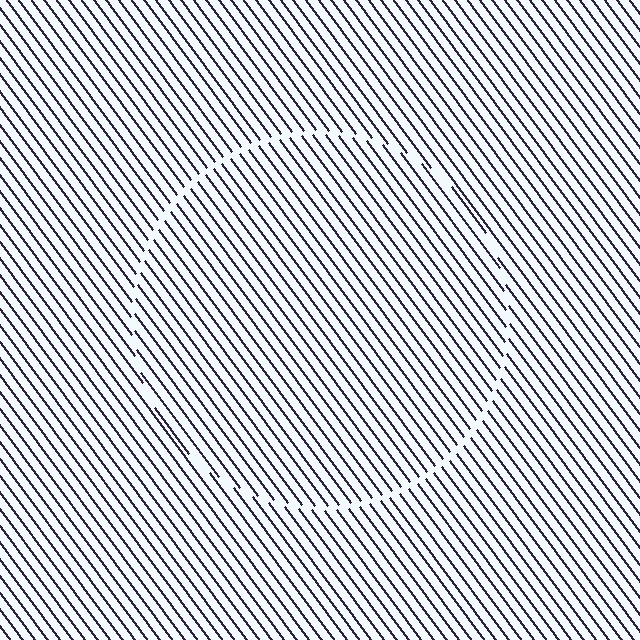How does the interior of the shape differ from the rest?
The interior of the shape contains the same grating, shifted by half a period — the contour is defined by the phase discontinuity where line-ends from the inner and outer gratings abut.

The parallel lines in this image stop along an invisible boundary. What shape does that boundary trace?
An illusory circle. The interior of the shape contains the same grating, shifted by half a period — the contour is defined by the phase discontinuity where line-ends from the inner and outer gratings abut.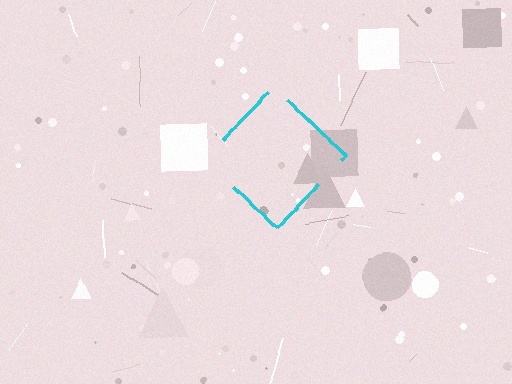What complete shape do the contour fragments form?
The contour fragments form a diamond.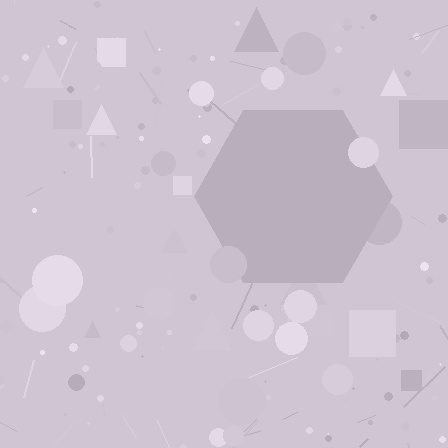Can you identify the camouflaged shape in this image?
The camouflaged shape is a hexagon.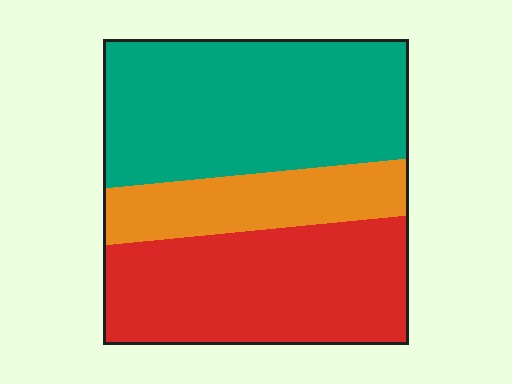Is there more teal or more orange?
Teal.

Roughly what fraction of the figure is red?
Red takes up between a quarter and a half of the figure.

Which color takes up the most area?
Teal, at roughly 45%.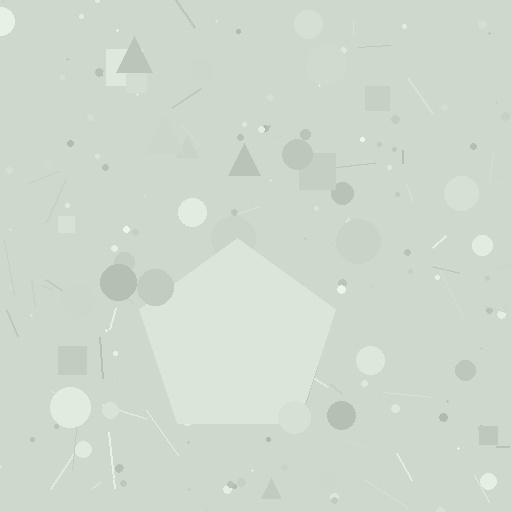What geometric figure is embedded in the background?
A pentagon is embedded in the background.